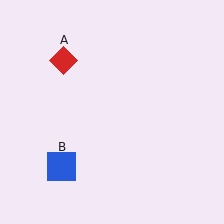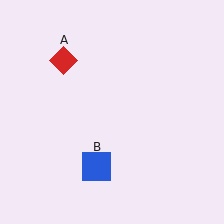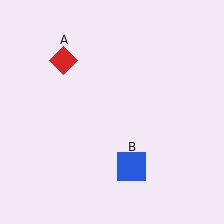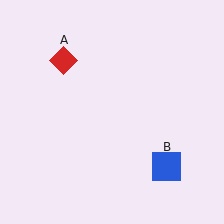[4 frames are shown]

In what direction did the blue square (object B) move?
The blue square (object B) moved right.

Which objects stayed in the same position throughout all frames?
Red diamond (object A) remained stationary.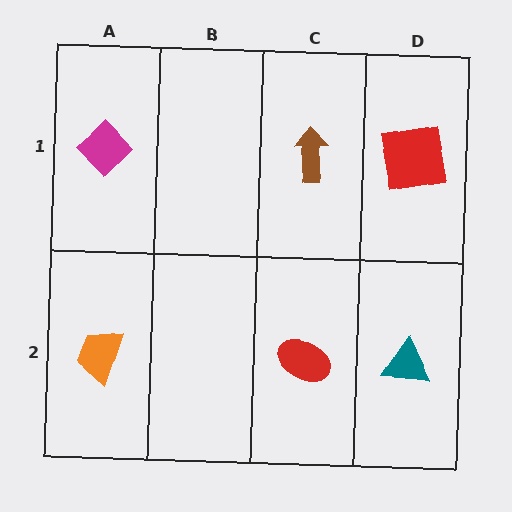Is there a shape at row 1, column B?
No, that cell is empty.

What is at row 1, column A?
A magenta diamond.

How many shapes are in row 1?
3 shapes.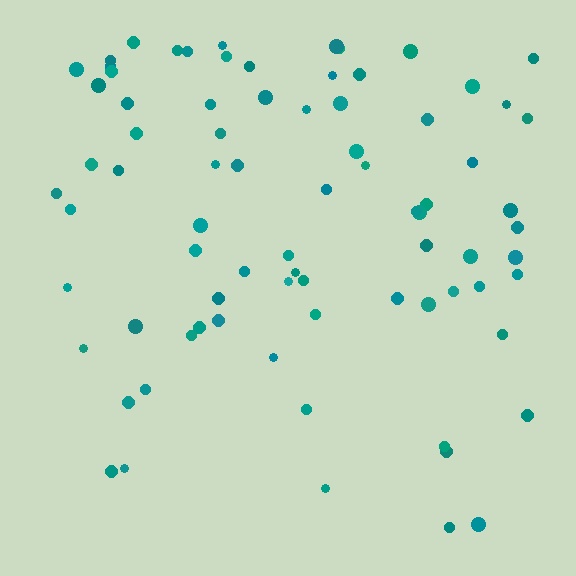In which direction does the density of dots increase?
From bottom to top, with the top side densest.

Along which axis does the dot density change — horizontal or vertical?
Vertical.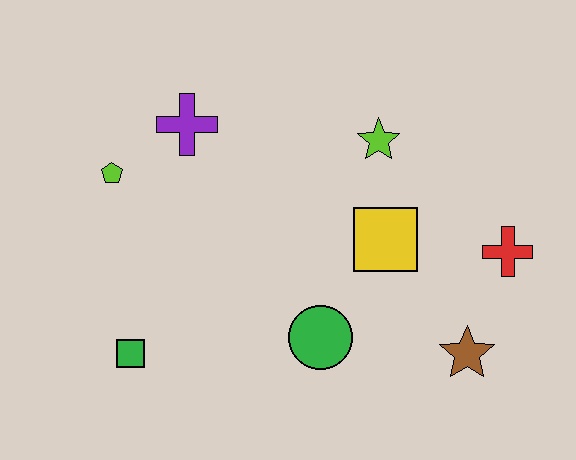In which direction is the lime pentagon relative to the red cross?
The lime pentagon is to the left of the red cross.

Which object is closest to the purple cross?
The lime pentagon is closest to the purple cross.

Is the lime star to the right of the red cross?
No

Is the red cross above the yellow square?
No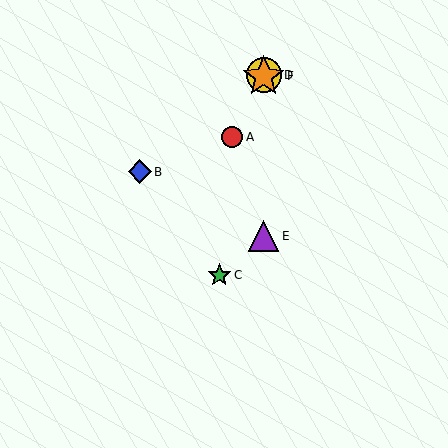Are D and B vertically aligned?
No, D is at x≈264 and B is at x≈140.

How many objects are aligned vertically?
3 objects (D, E, F) are aligned vertically.